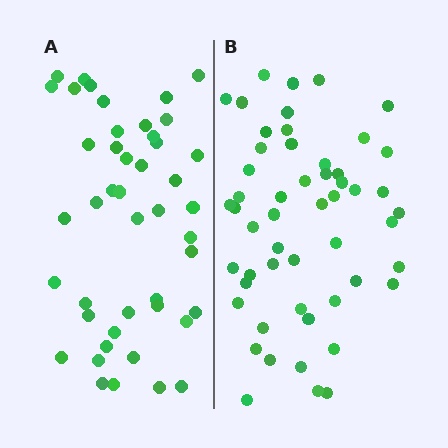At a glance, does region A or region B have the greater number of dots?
Region B (the right region) has more dots.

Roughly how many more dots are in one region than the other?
Region B has roughly 8 or so more dots than region A.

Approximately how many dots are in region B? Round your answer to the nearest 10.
About 50 dots. (The exact count is 53, which rounds to 50.)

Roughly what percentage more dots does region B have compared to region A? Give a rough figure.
About 20% more.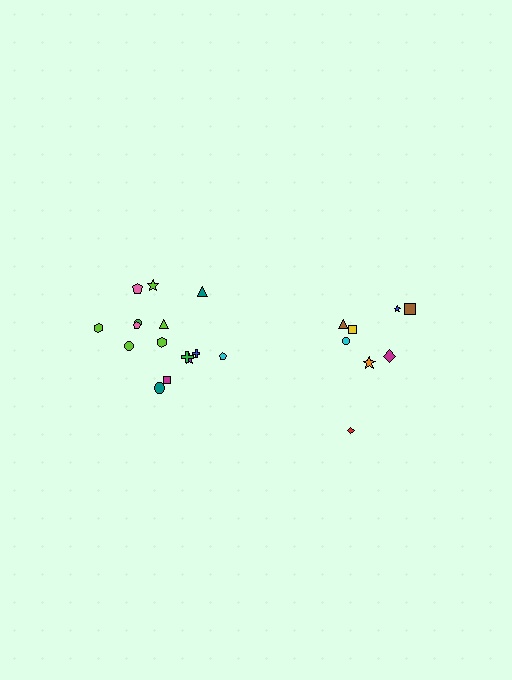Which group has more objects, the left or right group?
The left group.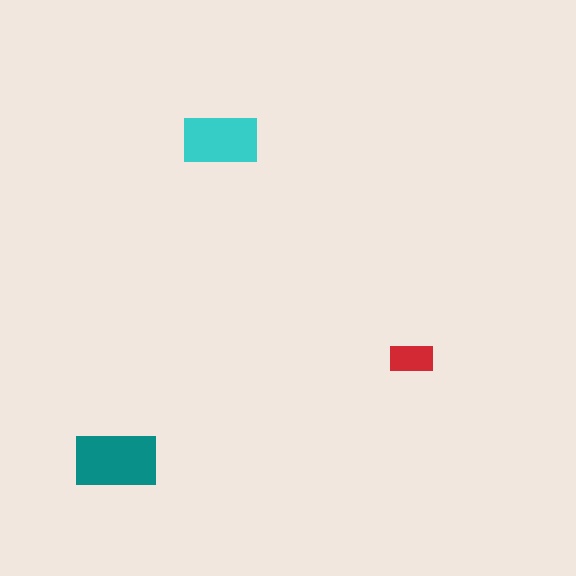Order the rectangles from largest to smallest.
the teal one, the cyan one, the red one.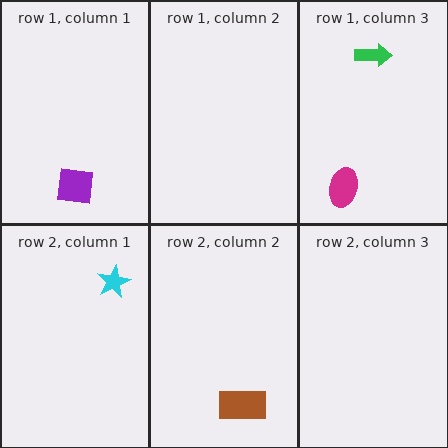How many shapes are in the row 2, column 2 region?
1.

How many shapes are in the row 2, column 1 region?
1.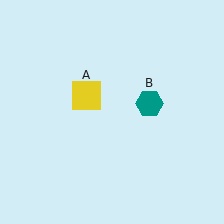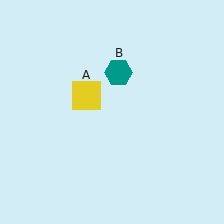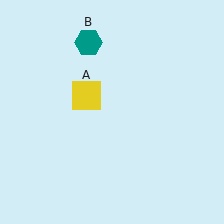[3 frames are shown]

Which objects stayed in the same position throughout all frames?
Yellow square (object A) remained stationary.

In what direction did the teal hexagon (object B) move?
The teal hexagon (object B) moved up and to the left.